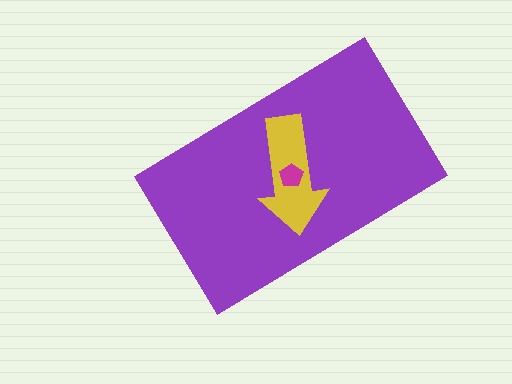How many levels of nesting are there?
3.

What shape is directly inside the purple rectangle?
The yellow arrow.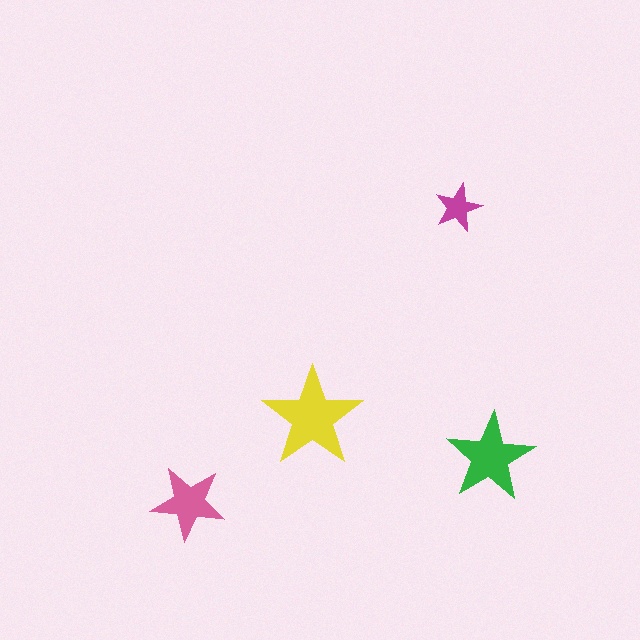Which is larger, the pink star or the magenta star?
The pink one.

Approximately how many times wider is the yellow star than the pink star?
About 1.5 times wider.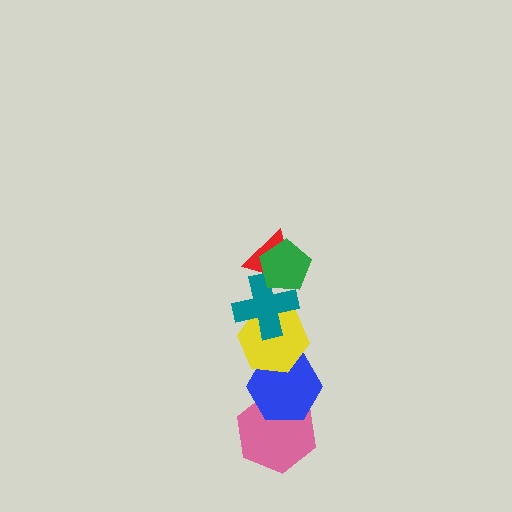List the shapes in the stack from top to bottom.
From top to bottom: the green pentagon, the red triangle, the teal cross, the yellow hexagon, the blue hexagon, the pink hexagon.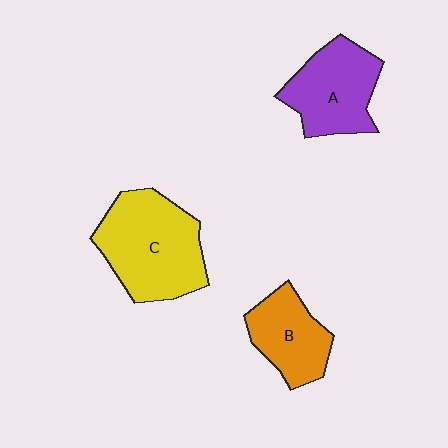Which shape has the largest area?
Shape C (yellow).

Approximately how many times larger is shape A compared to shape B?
Approximately 1.2 times.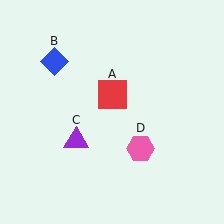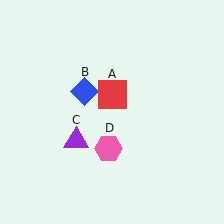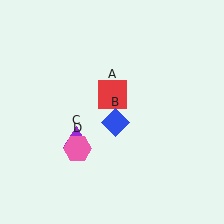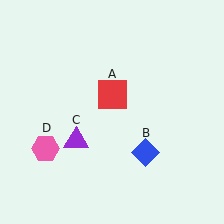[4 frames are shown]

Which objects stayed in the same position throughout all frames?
Red square (object A) and purple triangle (object C) remained stationary.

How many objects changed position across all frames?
2 objects changed position: blue diamond (object B), pink hexagon (object D).